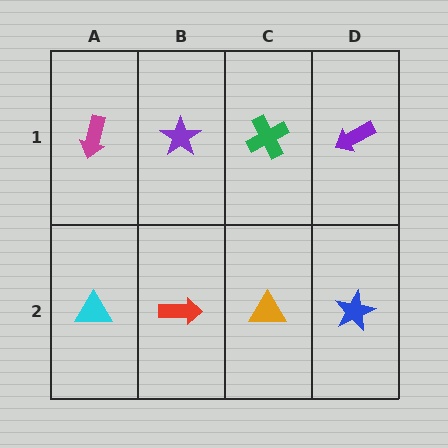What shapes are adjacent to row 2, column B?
A purple star (row 1, column B), a cyan triangle (row 2, column A), an orange triangle (row 2, column C).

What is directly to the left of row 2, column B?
A cyan triangle.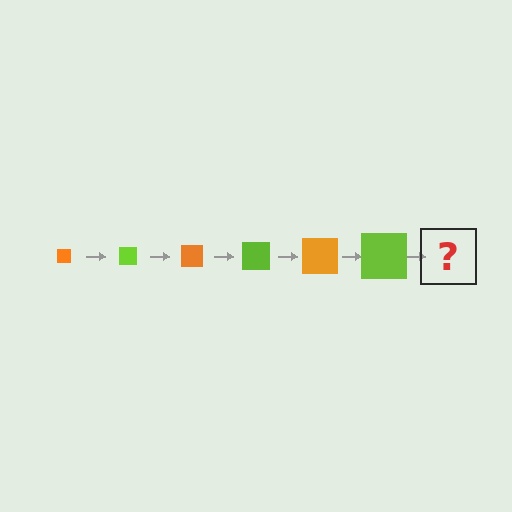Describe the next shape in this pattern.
It should be an orange square, larger than the previous one.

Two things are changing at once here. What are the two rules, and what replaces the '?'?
The two rules are that the square grows larger each step and the color cycles through orange and lime. The '?' should be an orange square, larger than the previous one.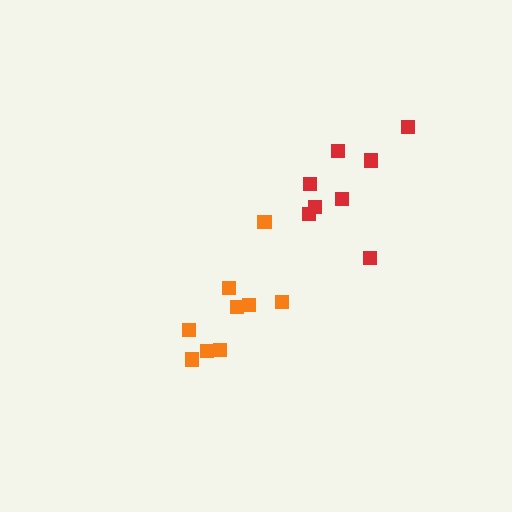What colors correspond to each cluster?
The clusters are colored: orange, red.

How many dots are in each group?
Group 1: 9 dots, Group 2: 8 dots (17 total).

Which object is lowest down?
The orange cluster is bottommost.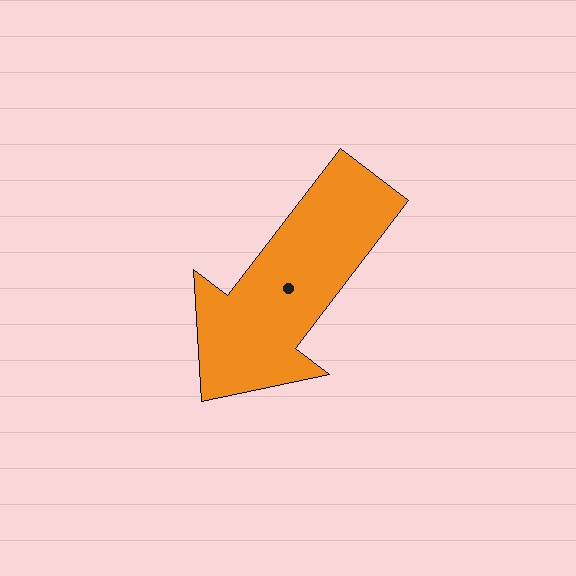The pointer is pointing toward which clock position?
Roughly 7 o'clock.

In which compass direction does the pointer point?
Southwest.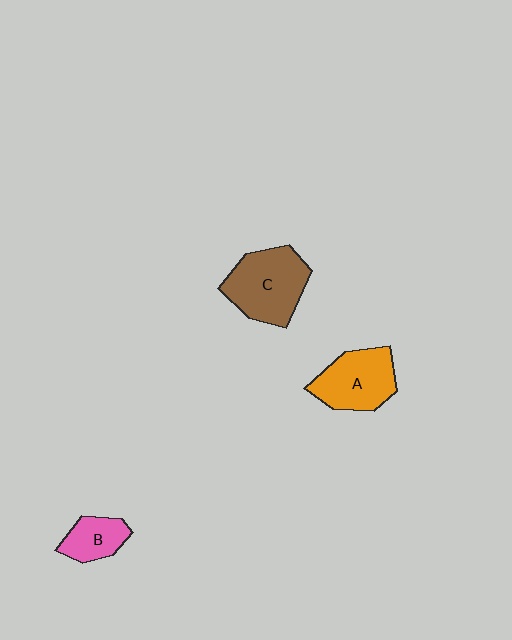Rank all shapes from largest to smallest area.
From largest to smallest: C (brown), A (orange), B (pink).